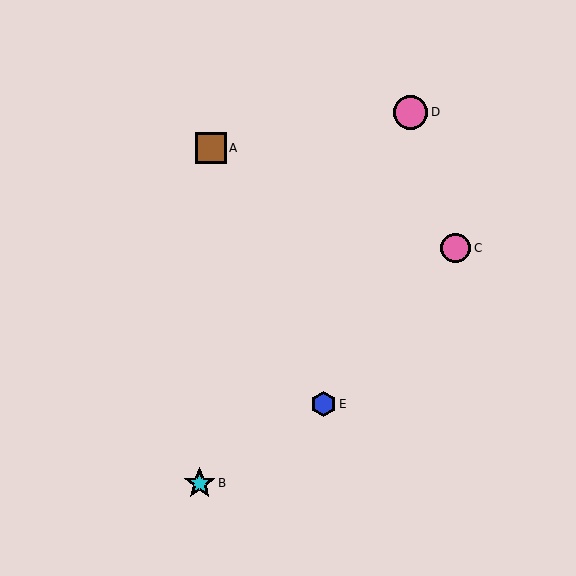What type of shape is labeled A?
Shape A is a brown square.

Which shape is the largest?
The pink circle (labeled D) is the largest.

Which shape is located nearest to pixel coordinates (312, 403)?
The blue hexagon (labeled E) at (324, 404) is nearest to that location.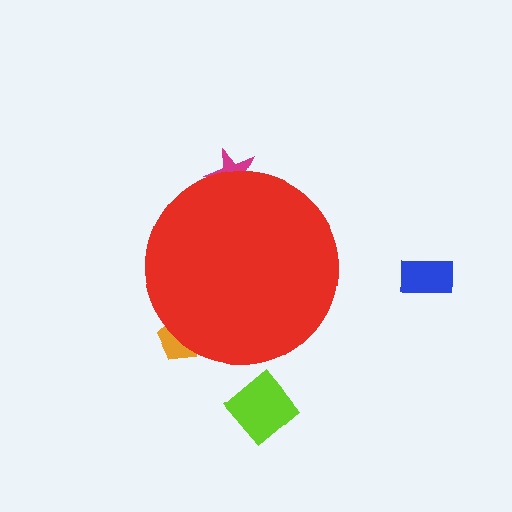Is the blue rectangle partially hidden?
No, the blue rectangle is fully visible.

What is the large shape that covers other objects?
A red circle.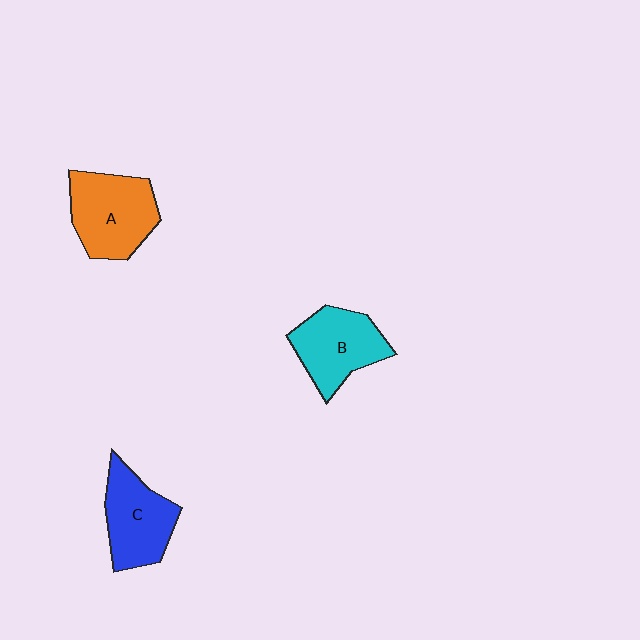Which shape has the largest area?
Shape A (orange).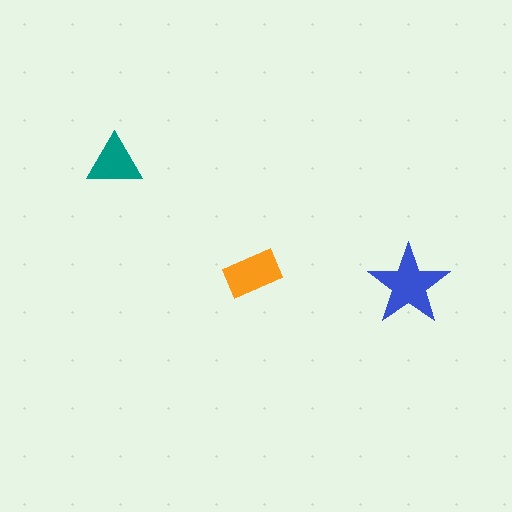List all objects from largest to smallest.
The blue star, the orange rectangle, the teal triangle.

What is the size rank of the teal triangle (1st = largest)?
3rd.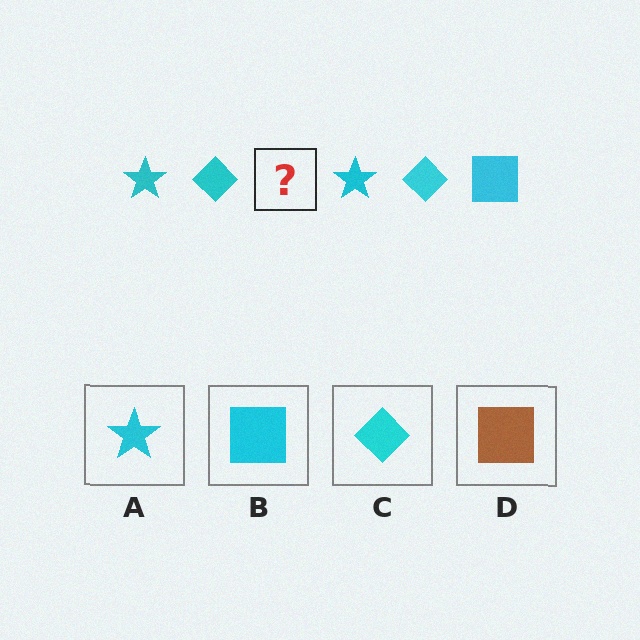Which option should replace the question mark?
Option B.